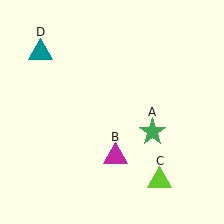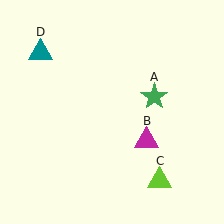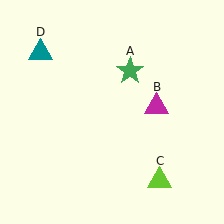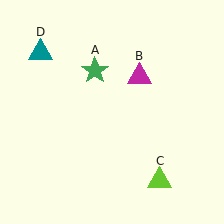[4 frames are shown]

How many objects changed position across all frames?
2 objects changed position: green star (object A), magenta triangle (object B).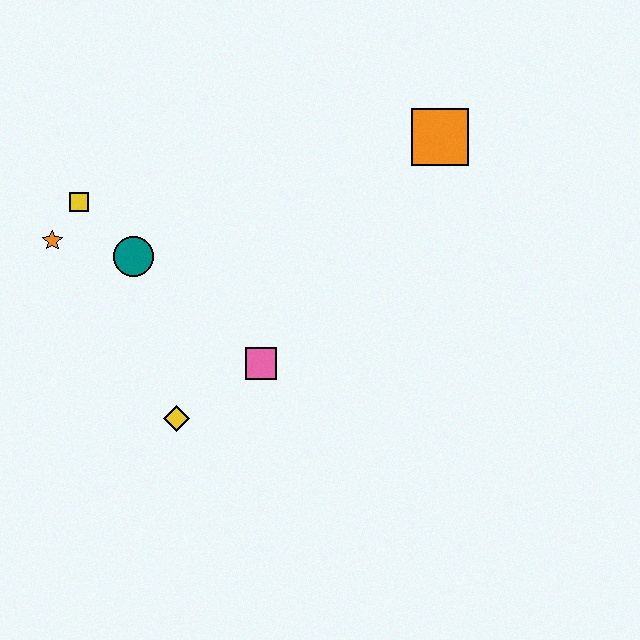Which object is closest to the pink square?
The yellow diamond is closest to the pink square.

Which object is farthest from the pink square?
The orange square is farthest from the pink square.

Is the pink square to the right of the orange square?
No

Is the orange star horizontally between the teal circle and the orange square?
No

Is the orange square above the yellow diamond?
Yes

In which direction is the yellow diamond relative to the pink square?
The yellow diamond is to the left of the pink square.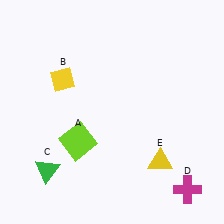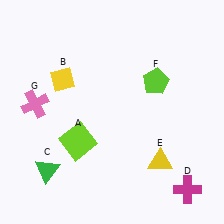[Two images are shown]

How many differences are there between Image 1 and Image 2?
There are 2 differences between the two images.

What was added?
A lime pentagon (F), a pink cross (G) were added in Image 2.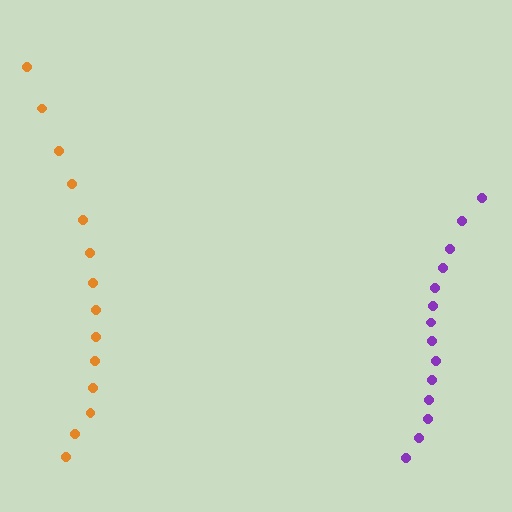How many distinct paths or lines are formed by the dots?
There are 2 distinct paths.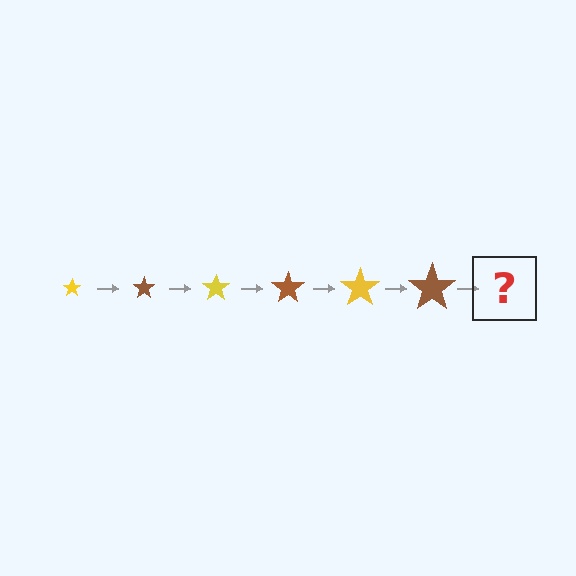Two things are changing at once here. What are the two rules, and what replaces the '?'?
The two rules are that the star grows larger each step and the color cycles through yellow and brown. The '?' should be a yellow star, larger than the previous one.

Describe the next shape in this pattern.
It should be a yellow star, larger than the previous one.